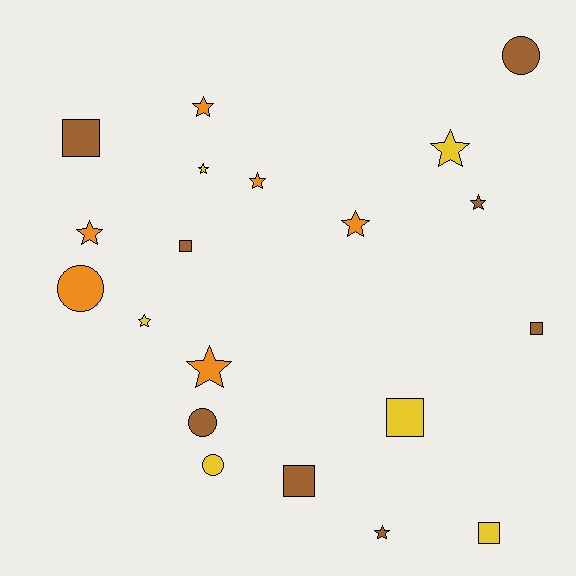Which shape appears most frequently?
Star, with 10 objects.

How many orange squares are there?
There are no orange squares.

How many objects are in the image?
There are 20 objects.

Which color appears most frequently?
Brown, with 8 objects.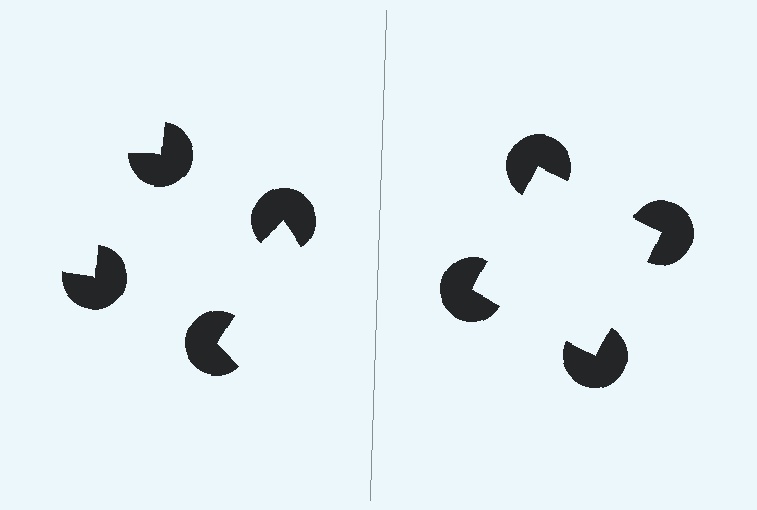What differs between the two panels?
The pac-man discs are positioned identically on both sides; only the wedge orientations differ. On the right they align to a square; on the left they are misaligned.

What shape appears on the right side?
An illusory square.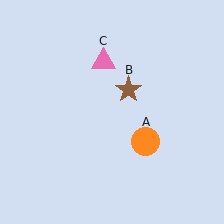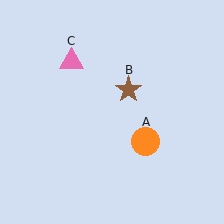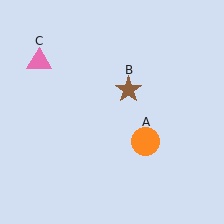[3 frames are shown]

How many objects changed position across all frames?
1 object changed position: pink triangle (object C).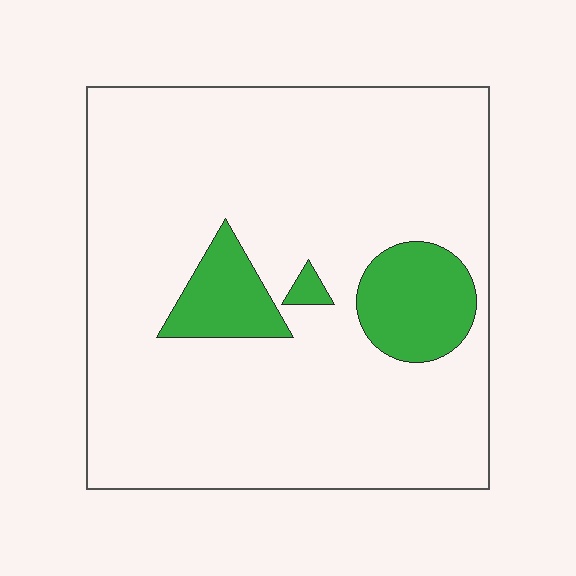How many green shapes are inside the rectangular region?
3.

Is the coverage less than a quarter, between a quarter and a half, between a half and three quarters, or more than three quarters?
Less than a quarter.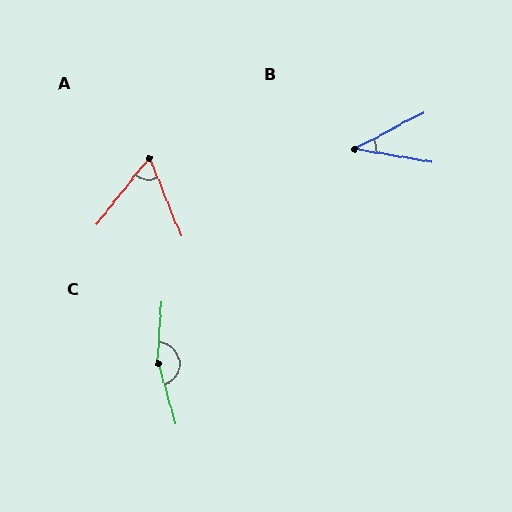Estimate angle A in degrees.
Approximately 60 degrees.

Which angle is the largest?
C, at approximately 160 degrees.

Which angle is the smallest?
B, at approximately 37 degrees.